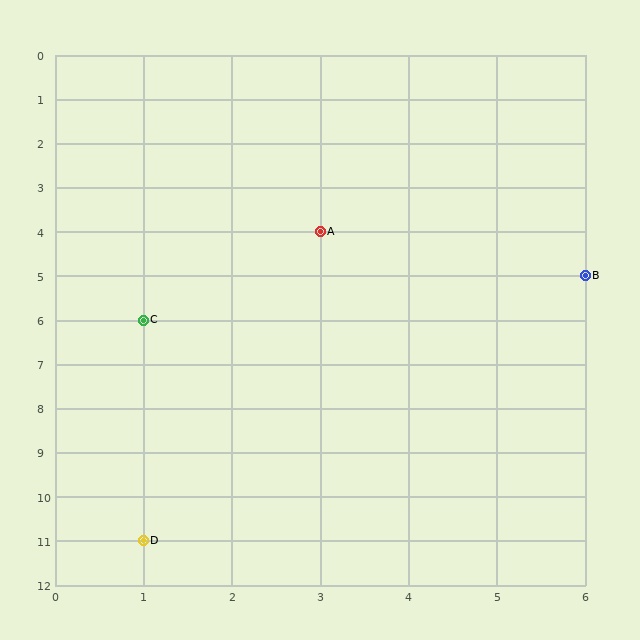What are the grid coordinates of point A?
Point A is at grid coordinates (3, 4).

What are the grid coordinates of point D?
Point D is at grid coordinates (1, 11).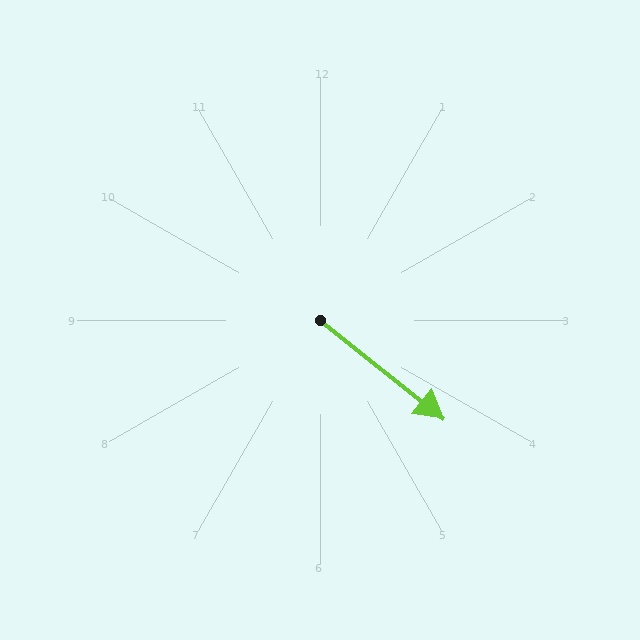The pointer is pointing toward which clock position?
Roughly 4 o'clock.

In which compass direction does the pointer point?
Southeast.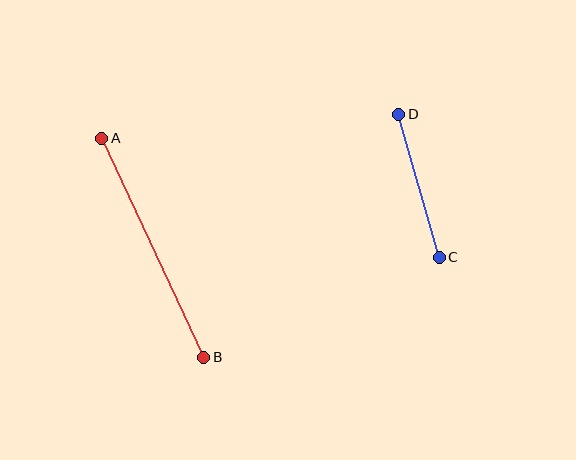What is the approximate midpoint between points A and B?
The midpoint is at approximately (153, 248) pixels.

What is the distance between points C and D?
The distance is approximately 149 pixels.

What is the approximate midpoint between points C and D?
The midpoint is at approximately (419, 186) pixels.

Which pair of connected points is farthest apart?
Points A and B are farthest apart.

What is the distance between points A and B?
The distance is approximately 242 pixels.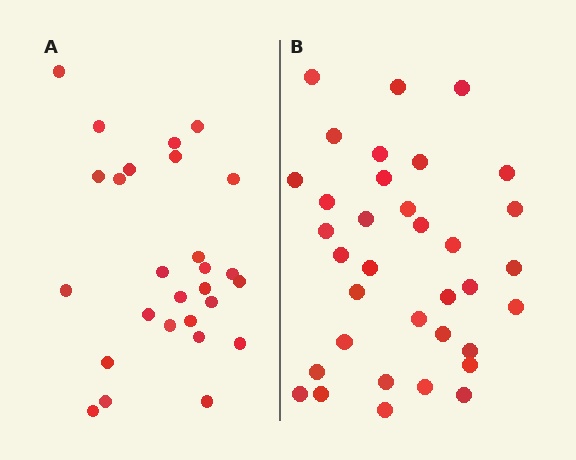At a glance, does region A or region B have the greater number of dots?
Region B (the right region) has more dots.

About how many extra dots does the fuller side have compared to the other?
Region B has roughly 8 or so more dots than region A.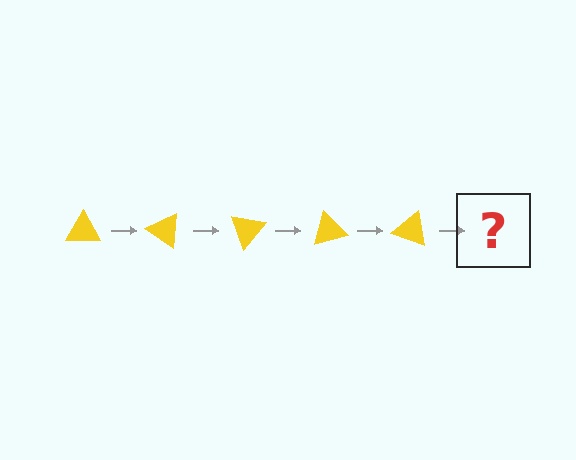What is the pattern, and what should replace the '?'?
The pattern is that the triangle rotates 35 degrees each step. The '?' should be a yellow triangle rotated 175 degrees.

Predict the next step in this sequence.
The next step is a yellow triangle rotated 175 degrees.